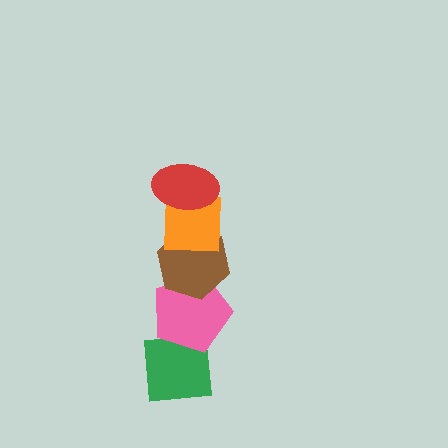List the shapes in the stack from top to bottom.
From top to bottom: the red ellipse, the orange square, the brown hexagon, the pink pentagon, the green square.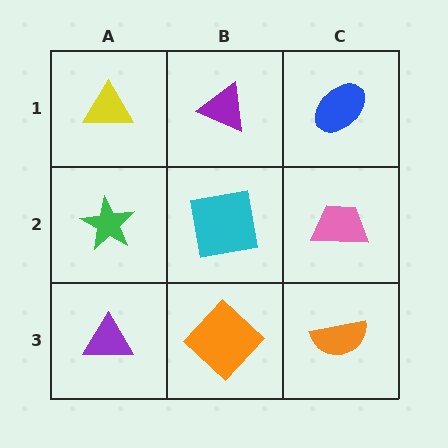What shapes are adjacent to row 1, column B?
A cyan square (row 2, column B), a yellow triangle (row 1, column A), a blue ellipse (row 1, column C).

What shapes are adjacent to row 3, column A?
A green star (row 2, column A), an orange diamond (row 3, column B).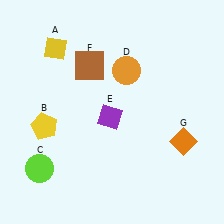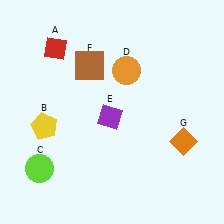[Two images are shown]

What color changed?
The diamond (A) changed from yellow in Image 1 to red in Image 2.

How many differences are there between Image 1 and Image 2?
There is 1 difference between the two images.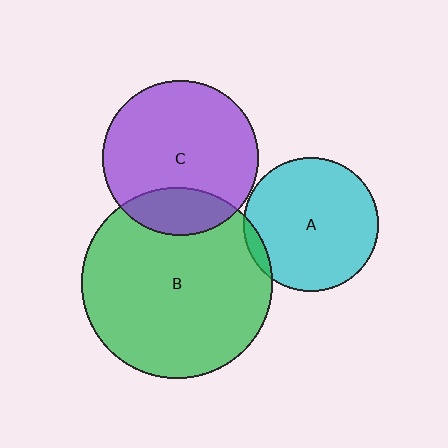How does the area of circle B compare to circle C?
Approximately 1.5 times.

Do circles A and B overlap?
Yes.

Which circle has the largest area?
Circle B (green).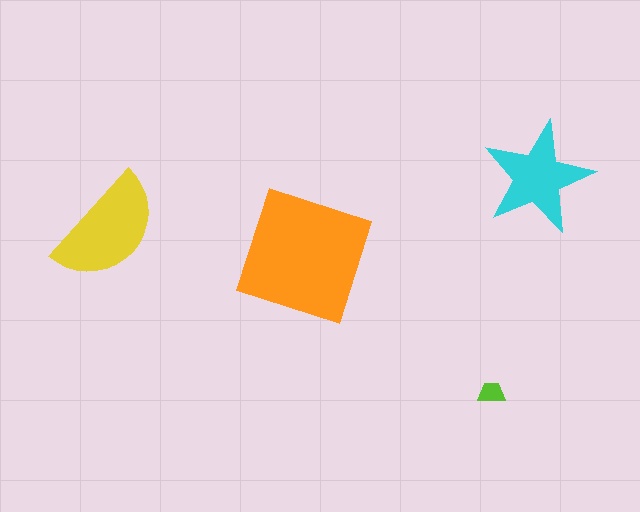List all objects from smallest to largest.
The lime trapezoid, the cyan star, the yellow semicircle, the orange square.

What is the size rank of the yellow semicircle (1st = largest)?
2nd.